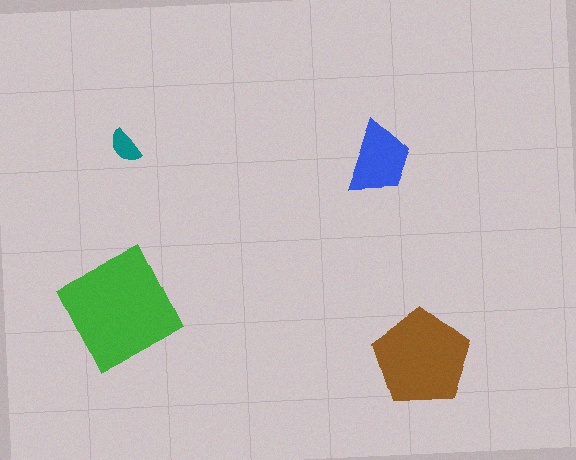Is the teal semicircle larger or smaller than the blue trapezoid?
Smaller.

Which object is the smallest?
The teal semicircle.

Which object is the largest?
The green square.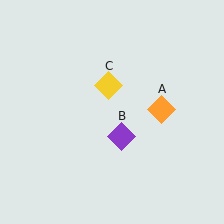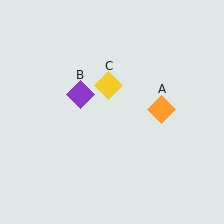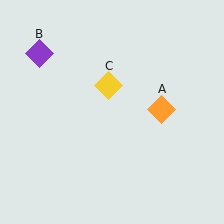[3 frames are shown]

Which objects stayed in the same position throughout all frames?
Orange diamond (object A) and yellow diamond (object C) remained stationary.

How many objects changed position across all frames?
1 object changed position: purple diamond (object B).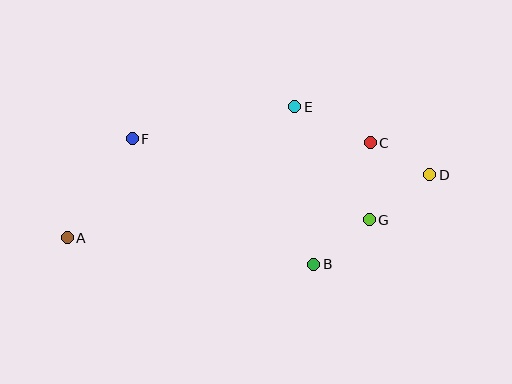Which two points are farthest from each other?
Points A and D are farthest from each other.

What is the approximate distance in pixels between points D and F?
The distance between D and F is approximately 300 pixels.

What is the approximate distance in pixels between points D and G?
The distance between D and G is approximately 75 pixels.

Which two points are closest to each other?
Points C and D are closest to each other.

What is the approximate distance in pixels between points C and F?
The distance between C and F is approximately 238 pixels.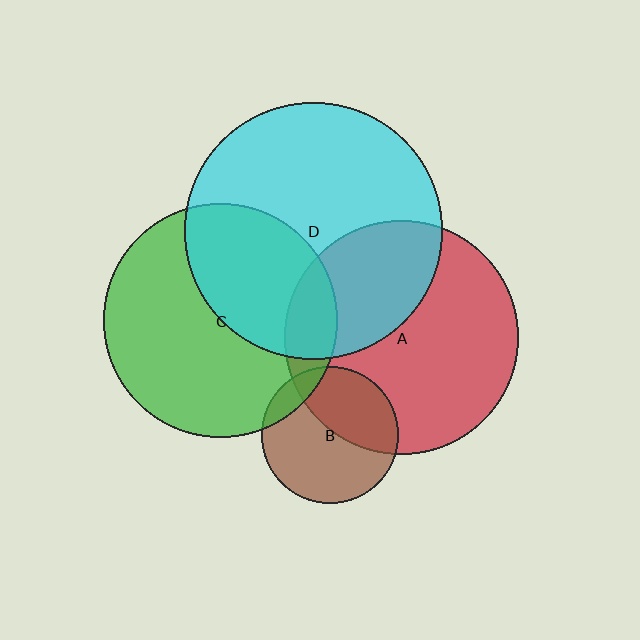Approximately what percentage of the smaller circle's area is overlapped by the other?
Approximately 40%.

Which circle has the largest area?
Circle D (cyan).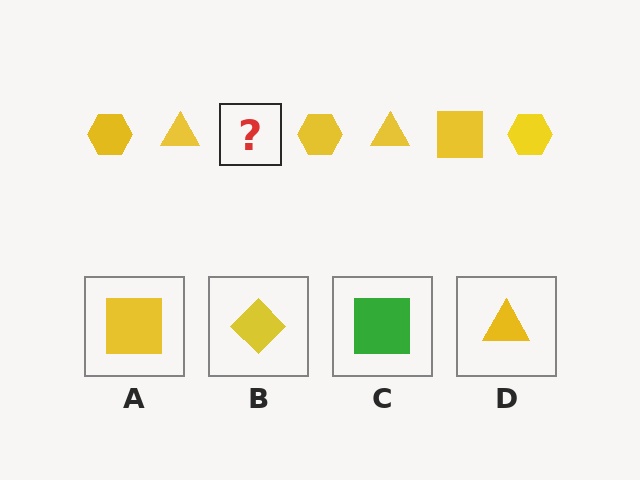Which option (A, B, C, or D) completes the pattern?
A.